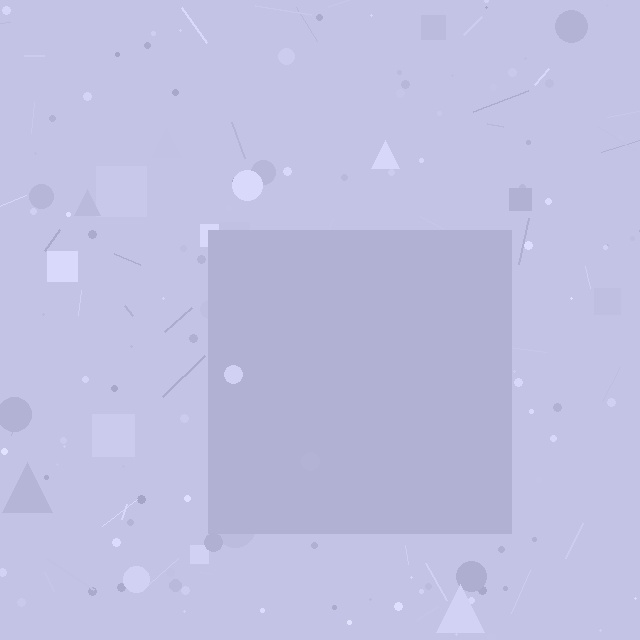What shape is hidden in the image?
A square is hidden in the image.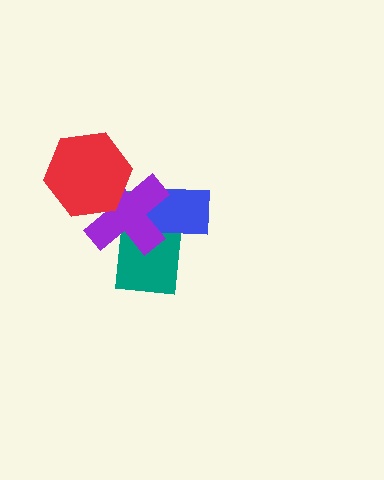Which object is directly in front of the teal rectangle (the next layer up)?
The blue rectangle is directly in front of the teal rectangle.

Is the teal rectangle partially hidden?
Yes, it is partially covered by another shape.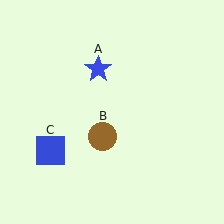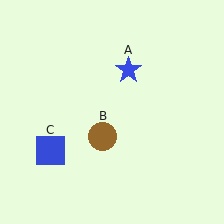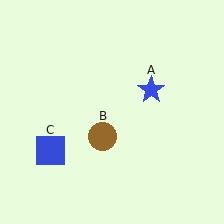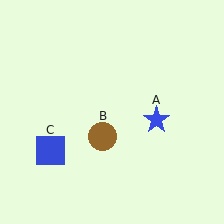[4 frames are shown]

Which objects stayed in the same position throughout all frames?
Brown circle (object B) and blue square (object C) remained stationary.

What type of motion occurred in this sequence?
The blue star (object A) rotated clockwise around the center of the scene.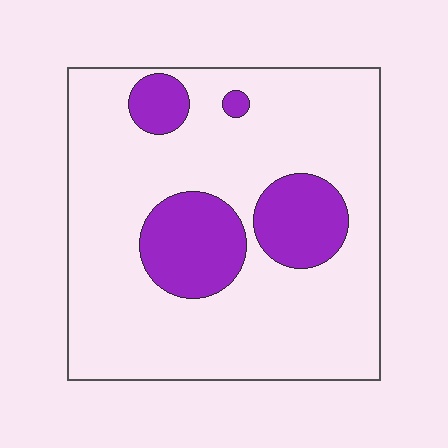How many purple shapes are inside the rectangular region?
4.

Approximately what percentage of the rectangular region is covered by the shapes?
Approximately 20%.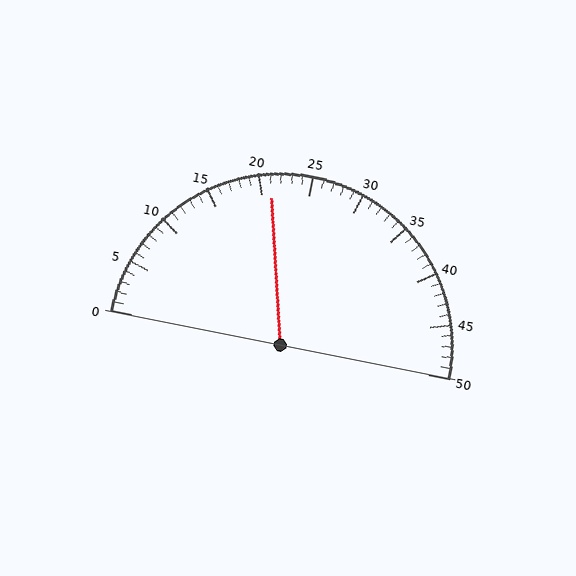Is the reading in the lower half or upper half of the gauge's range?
The reading is in the lower half of the range (0 to 50).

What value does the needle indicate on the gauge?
The needle indicates approximately 21.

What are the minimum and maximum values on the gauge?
The gauge ranges from 0 to 50.